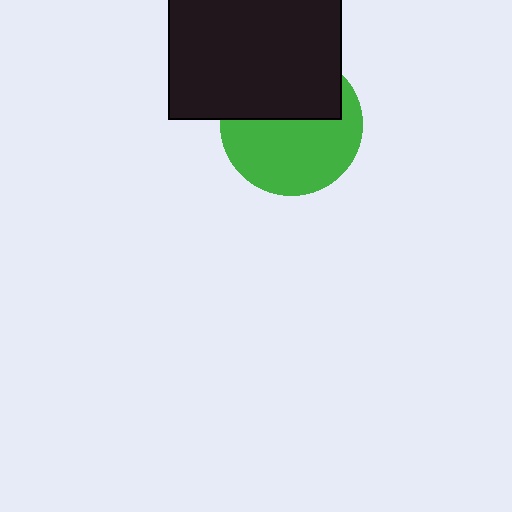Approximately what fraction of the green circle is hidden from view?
Roughly 41% of the green circle is hidden behind the black rectangle.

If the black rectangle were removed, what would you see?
You would see the complete green circle.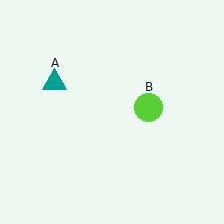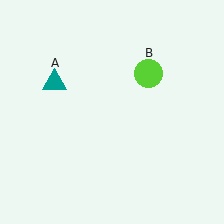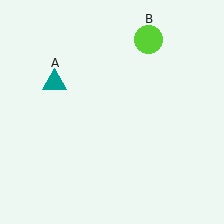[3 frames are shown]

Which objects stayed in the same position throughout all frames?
Teal triangle (object A) remained stationary.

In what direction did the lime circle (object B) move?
The lime circle (object B) moved up.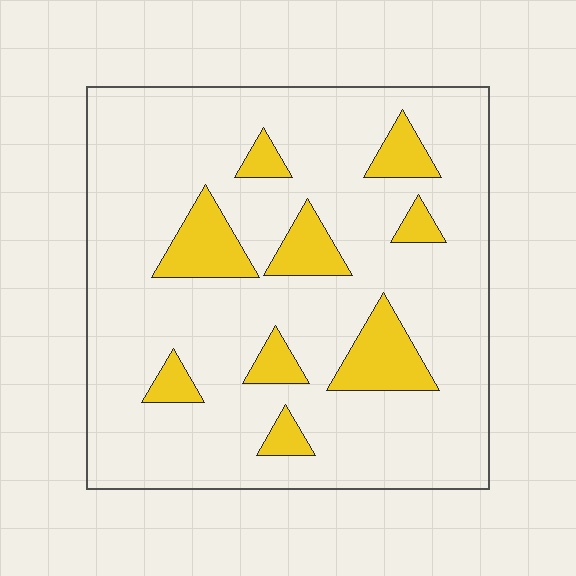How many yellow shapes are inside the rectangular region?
9.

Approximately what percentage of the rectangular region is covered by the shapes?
Approximately 15%.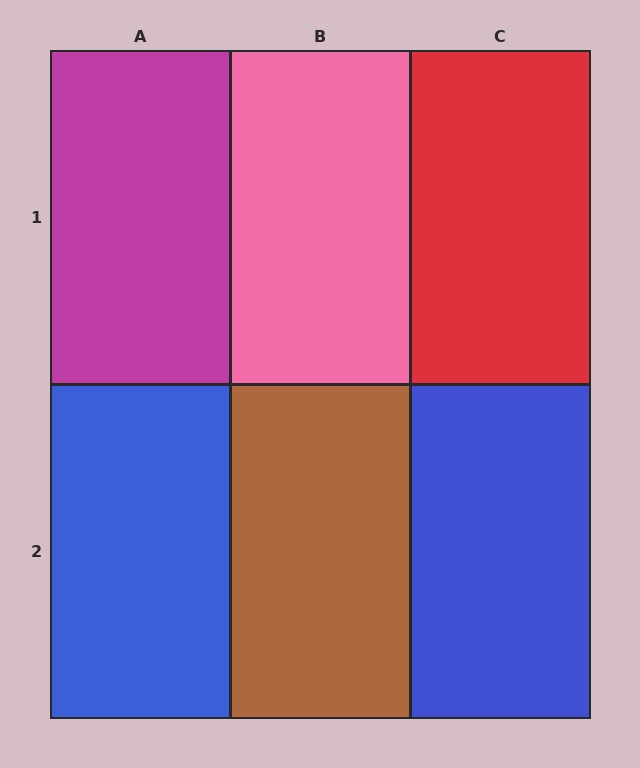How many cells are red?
1 cell is red.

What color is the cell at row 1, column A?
Magenta.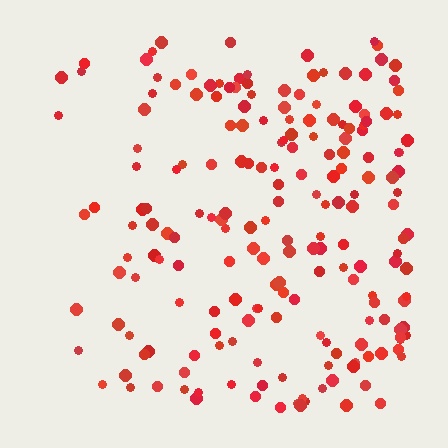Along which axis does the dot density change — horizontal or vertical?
Horizontal.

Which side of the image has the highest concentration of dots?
The right.